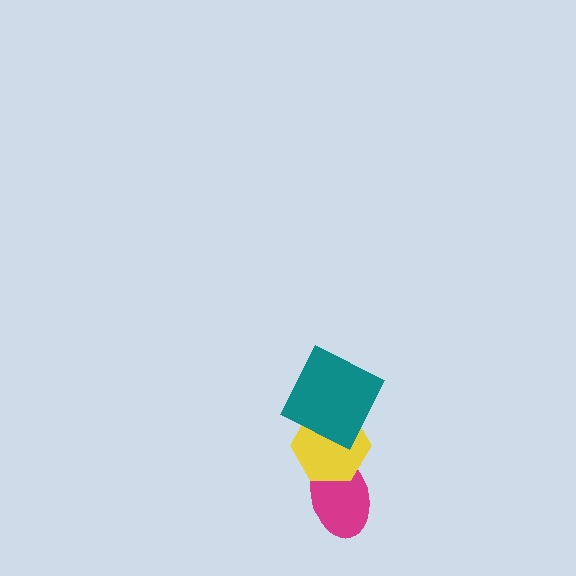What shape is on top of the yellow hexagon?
The teal square is on top of the yellow hexagon.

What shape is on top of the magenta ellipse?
The yellow hexagon is on top of the magenta ellipse.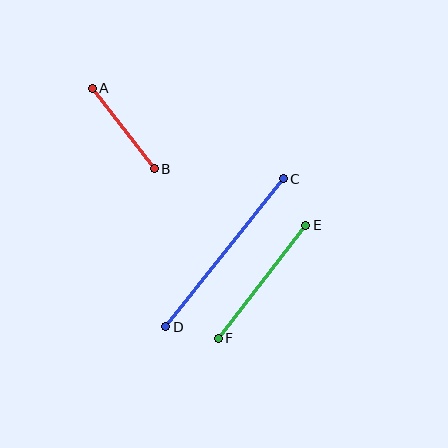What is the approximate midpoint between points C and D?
The midpoint is at approximately (224, 253) pixels.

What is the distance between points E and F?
The distance is approximately 143 pixels.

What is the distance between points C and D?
The distance is approximately 189 pixels.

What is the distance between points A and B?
The distance is approximately 102 pixels.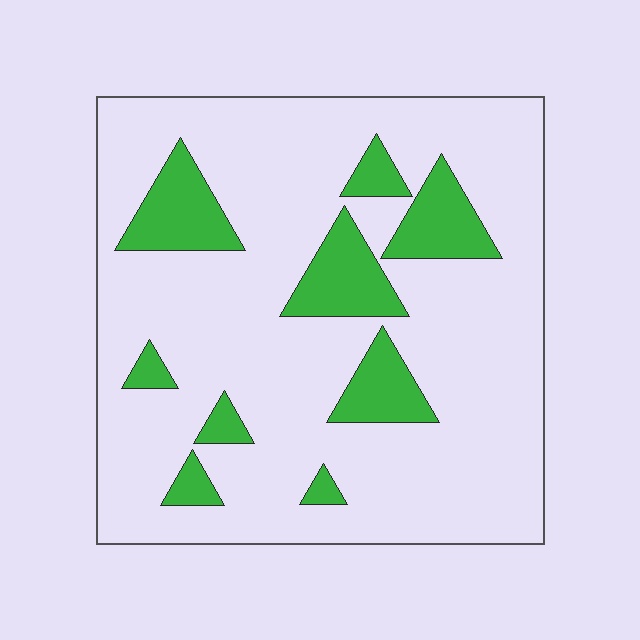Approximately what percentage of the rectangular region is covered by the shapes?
Approximately 20%.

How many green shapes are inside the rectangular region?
9.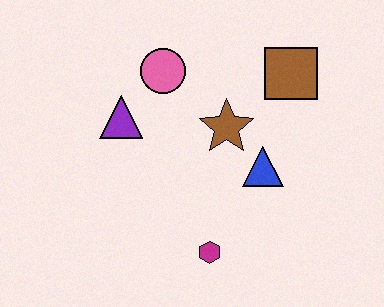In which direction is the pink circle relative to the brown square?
The pink circle is to the left of the brown square.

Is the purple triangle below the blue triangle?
No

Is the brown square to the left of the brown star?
No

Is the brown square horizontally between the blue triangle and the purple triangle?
No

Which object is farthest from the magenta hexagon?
The brown square is farthest from the magenta hexagon.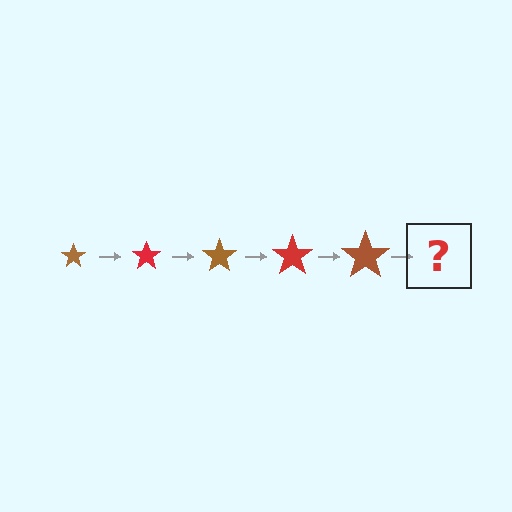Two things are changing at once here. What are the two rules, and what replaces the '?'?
The two rules are that the star grows larger each step and the color cycles through brown and red. The '?' should be a red star, larger than the previous one.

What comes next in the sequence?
The next element should be a red star, larger than the previous one.